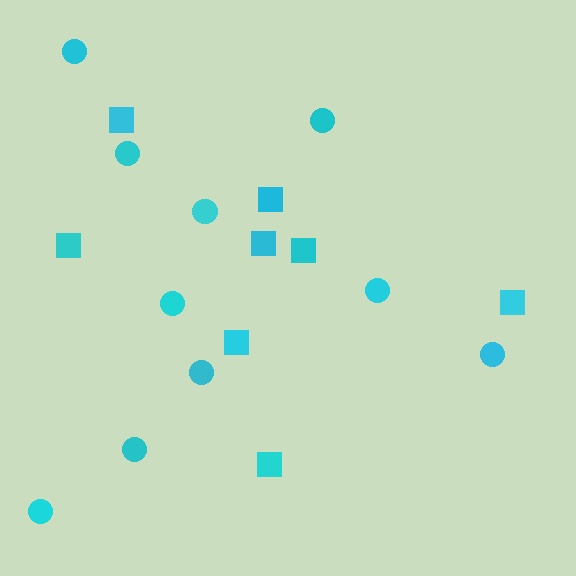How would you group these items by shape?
There are 2 groups: one group of circles (10) and one group of squares (8).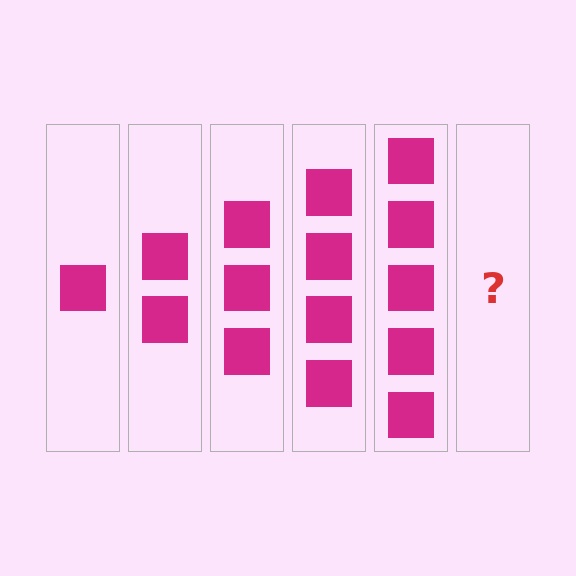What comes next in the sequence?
The next element should be 6 squares.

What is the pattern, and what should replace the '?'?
The pattern is that each step adds one more square. The '?' should be 6 squares.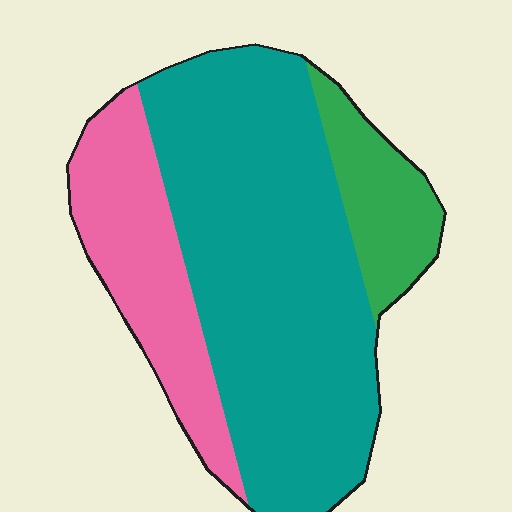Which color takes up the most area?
Teal, at roughly 65%.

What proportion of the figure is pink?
Pink covers 24% of the figure.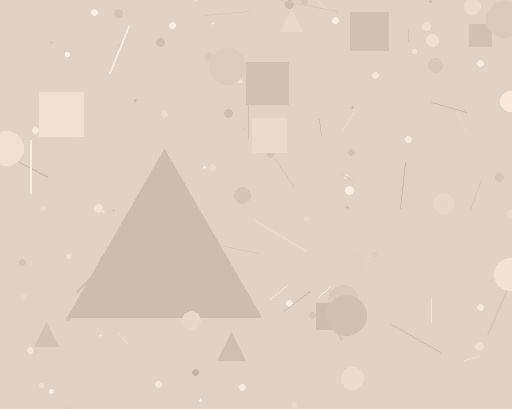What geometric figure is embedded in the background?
A triangle is embedded in the background.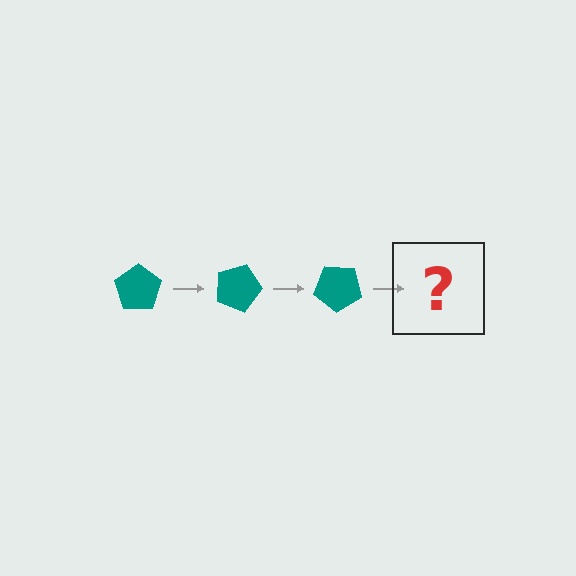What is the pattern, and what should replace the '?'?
The pattern is that the pentagon rotates 20 degrees each step. The '?' should be a teal pentagon rotated 60 degrees.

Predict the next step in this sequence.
The next step is a teal pentagon rotated 60 degrees.